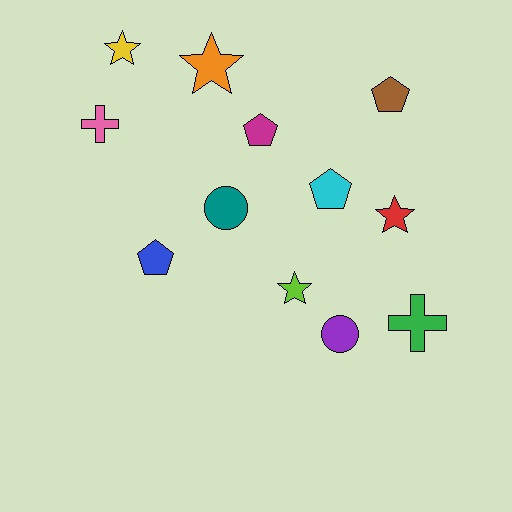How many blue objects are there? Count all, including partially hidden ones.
There is 1 blue object.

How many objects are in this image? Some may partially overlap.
There are 12 objects.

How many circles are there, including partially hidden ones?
There are 2 circles.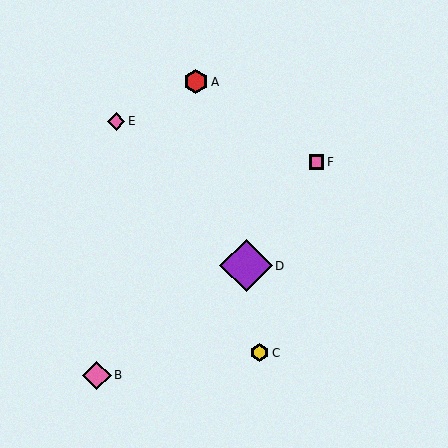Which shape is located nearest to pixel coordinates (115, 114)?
The pink diamond (labeled E) at (116, 121) is nearest to that location.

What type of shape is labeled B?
Shape B is a pink diamond.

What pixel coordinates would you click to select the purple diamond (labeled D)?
Click at (246, 266) to select the purple diamond D.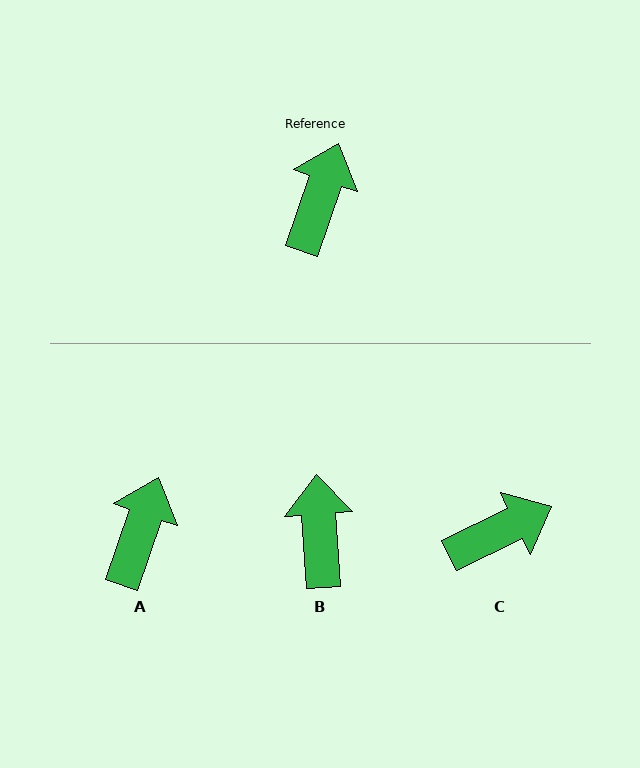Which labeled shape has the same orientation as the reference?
A.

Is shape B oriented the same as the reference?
No, it is off by about 23 degrees.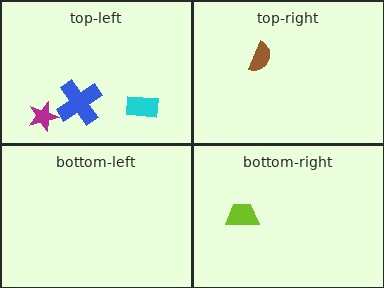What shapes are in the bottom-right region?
The lime trapezoid.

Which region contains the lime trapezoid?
The bottom-right region.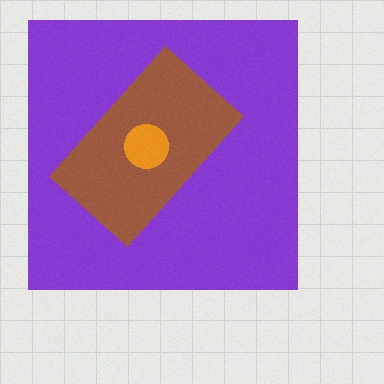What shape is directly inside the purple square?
The brown rectangle.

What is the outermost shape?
The purple square.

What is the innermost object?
The orange circle.